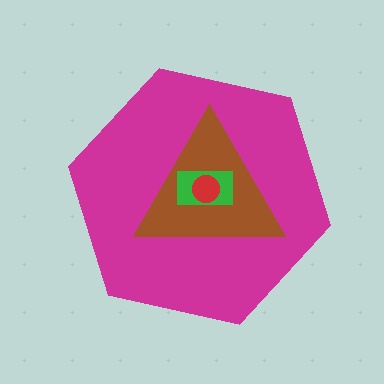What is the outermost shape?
The magenta hexagon.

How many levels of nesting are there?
4.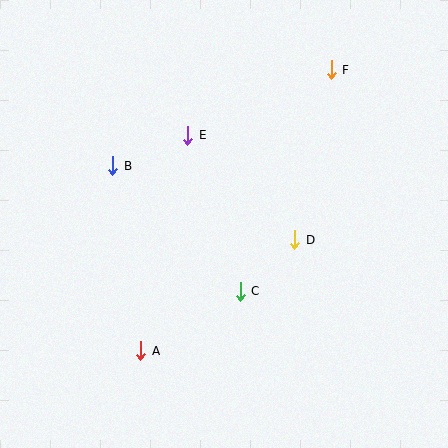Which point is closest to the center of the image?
Point C at (240, 291) is closest to the center.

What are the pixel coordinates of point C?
Point C is at (240, 291).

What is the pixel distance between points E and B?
The distance between E and B is 81 pixels.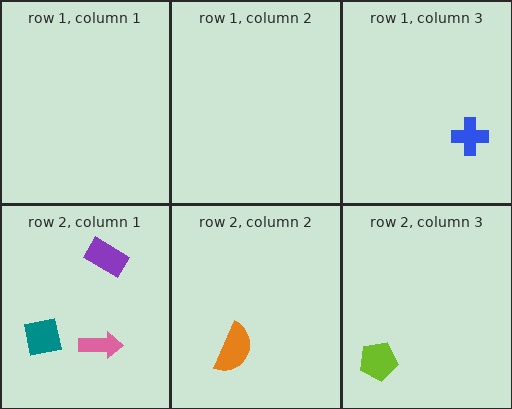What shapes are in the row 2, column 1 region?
The purple rectangle, the pink arrow, the teal square.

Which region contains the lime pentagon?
The row 2, column 3 region.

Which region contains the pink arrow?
The row 2, column 1 region.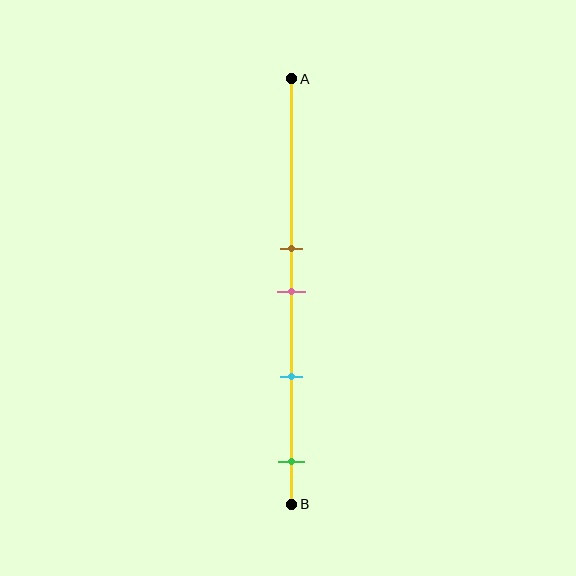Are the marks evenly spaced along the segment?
No, the marks are not evenly spaced.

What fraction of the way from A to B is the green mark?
The green mark is approximately 90% (0.9) of the way from A to B.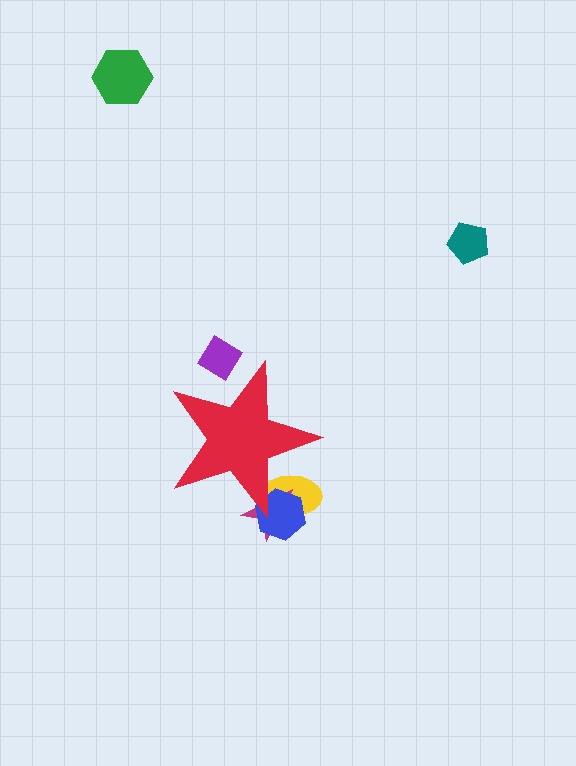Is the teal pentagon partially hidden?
No, the teal pentagon is fully visible.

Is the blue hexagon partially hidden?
Yes, the blue hexagon is partially hidden behind the red star.